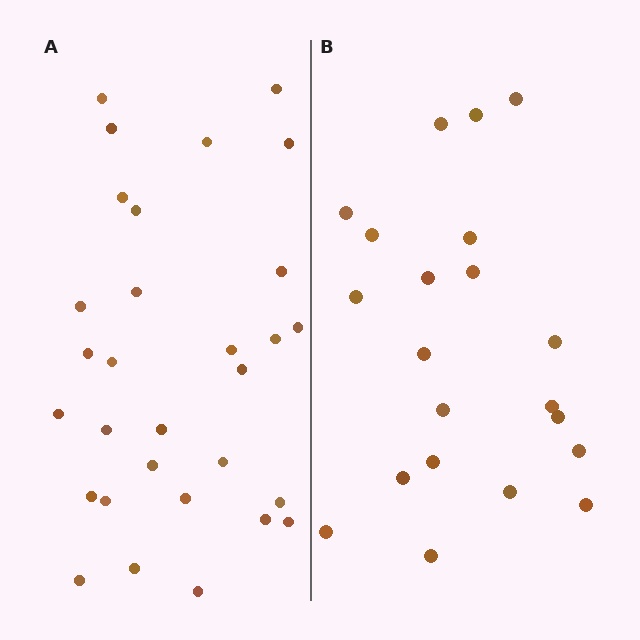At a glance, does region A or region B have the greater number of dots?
Region A (the left region) has more dots.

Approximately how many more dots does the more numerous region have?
Region A has roughly 8 or so more dots than region B.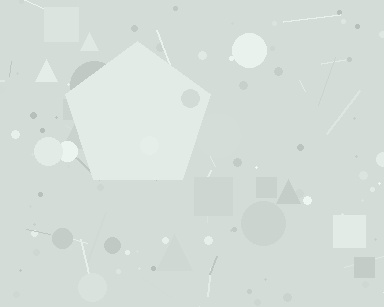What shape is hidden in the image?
A pentagon is hidden in the image.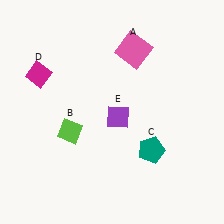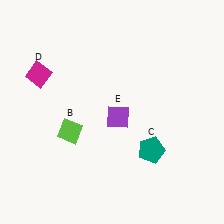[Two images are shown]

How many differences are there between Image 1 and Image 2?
There is 1 difference between the two images.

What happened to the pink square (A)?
The pink square (A) was removed in Image 2. It was in the top-right area of Image 1.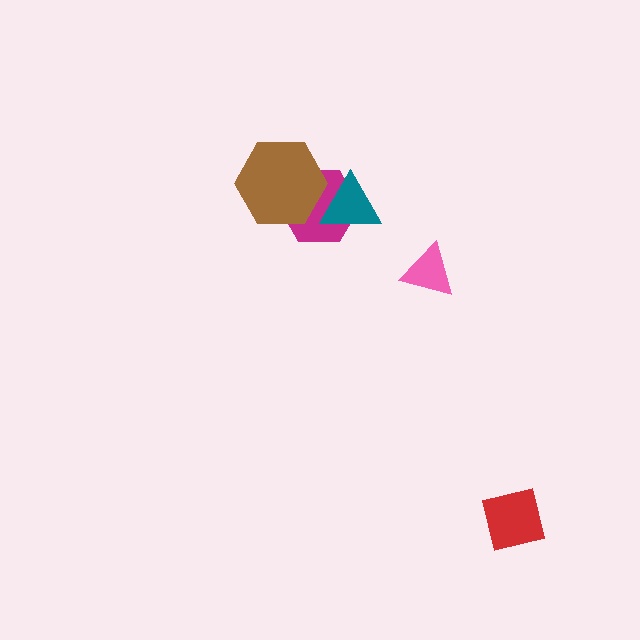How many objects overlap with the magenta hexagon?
2 objects overlap with the magenta hexagon.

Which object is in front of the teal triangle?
The brown hexagon is in front of the teal triangle.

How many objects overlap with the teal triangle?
2 objects overlap with the teal triangle.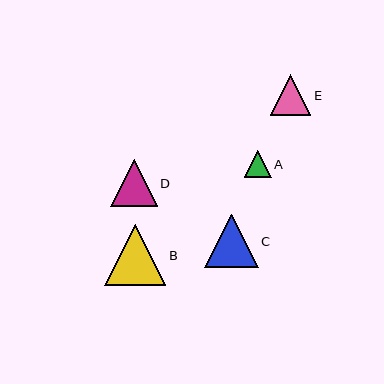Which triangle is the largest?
Triangle B is the largest with a size of approximately 61 pixels.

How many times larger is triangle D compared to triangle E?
Triangle D is approximately 1.2 times the size of triangle E.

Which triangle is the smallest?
Triangle A is the smallest with a size of approximately 27 pixels.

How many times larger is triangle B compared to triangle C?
Triangle B is approximately 1.1 times the size of triangle C.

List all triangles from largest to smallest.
From largest to smallest: B, C, D, E, A.